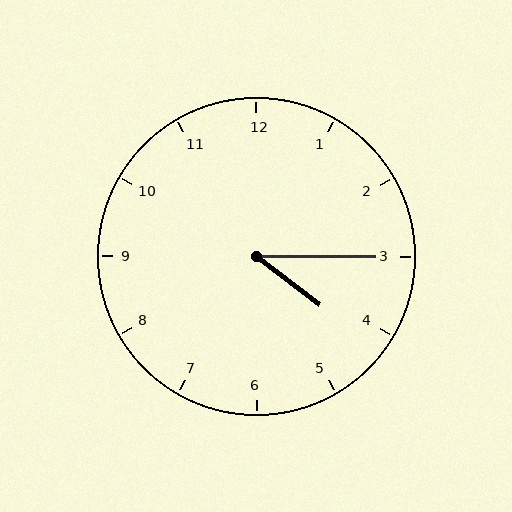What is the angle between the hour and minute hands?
Approximately 38 degrees.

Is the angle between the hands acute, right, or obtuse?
It is acute.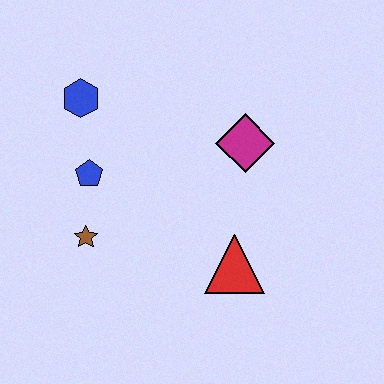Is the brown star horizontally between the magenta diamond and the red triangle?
No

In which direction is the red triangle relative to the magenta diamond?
The red triangle is below the magenta diamond.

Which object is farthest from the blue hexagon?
The red triangle is farthest from the blue hexagon.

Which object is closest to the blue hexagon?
The blue pentagon is closest to the blue hexagon.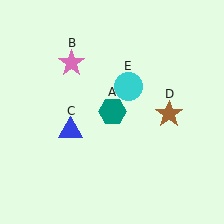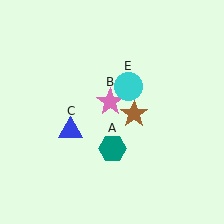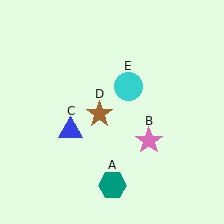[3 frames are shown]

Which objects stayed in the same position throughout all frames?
Blue triangle (object C) and cyan circle (object E) remained stationary.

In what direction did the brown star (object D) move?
The brown star (object D) moved left.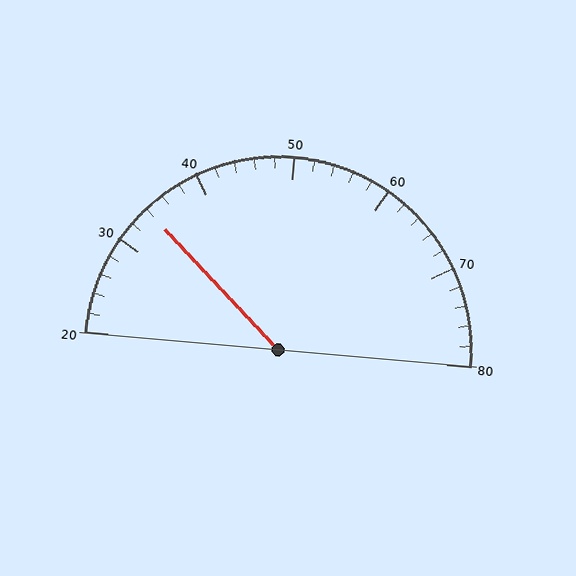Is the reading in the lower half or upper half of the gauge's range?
The reading is in the lower half of the range (20 to 80).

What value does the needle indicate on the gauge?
The needle indicates approximately 34.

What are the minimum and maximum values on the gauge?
The gauge ranges from 20 to 80.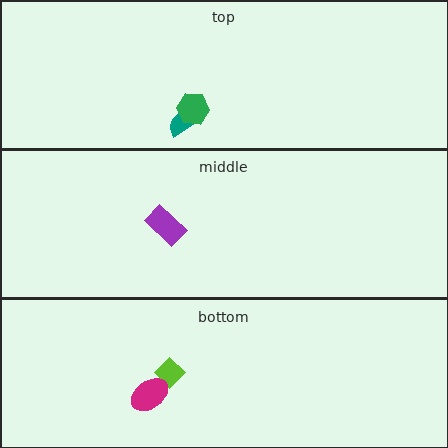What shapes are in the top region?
The teal semicircle, the green hexagon.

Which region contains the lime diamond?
The bottom region.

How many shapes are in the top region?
2.